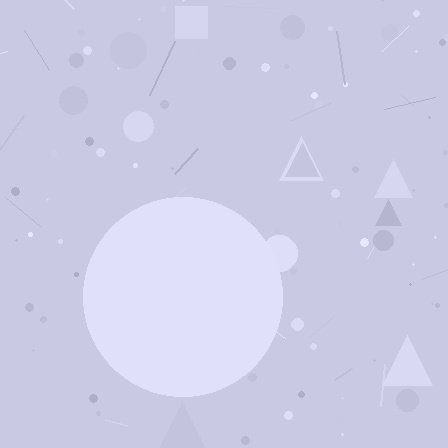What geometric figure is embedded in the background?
A circle is embedded in the background.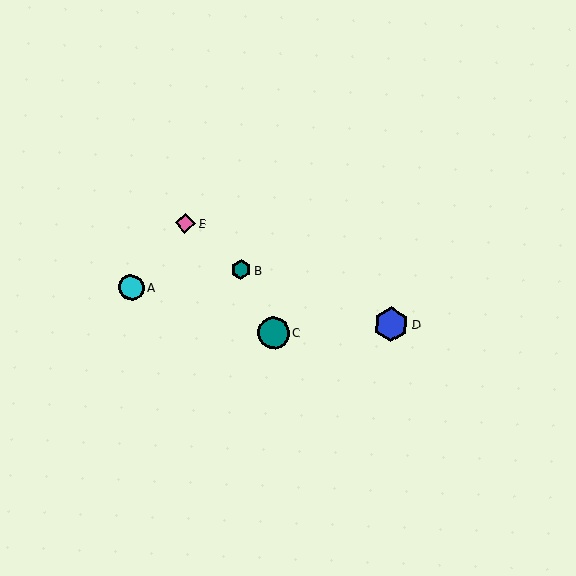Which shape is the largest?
The blue hexagon (labeled D) is the largest.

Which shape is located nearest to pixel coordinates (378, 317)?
The blue hexagon (labeled D) at (391, 324) is nearest to that location.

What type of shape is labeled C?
Shape C is a teal circle.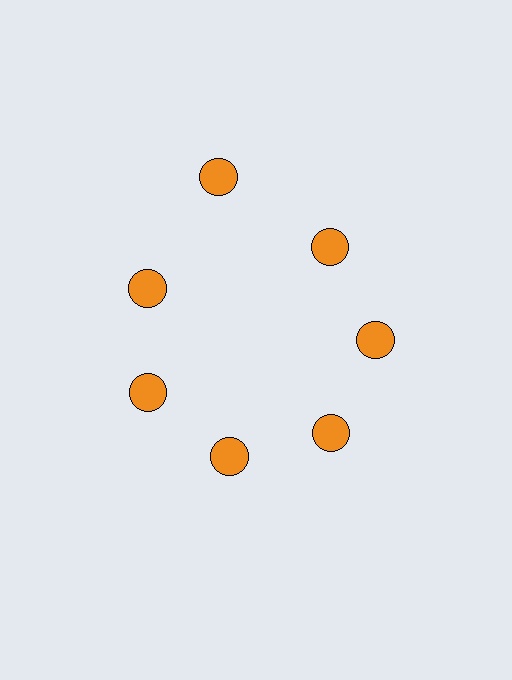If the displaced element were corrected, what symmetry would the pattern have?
It would have 7-fold rotational symmetry — the pattern would map onto itself every 51 degrees.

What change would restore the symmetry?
The symmetry would be restored by moving it inward, back onto the ring so that all 7 circles sit at equal angles and equal distance from the center.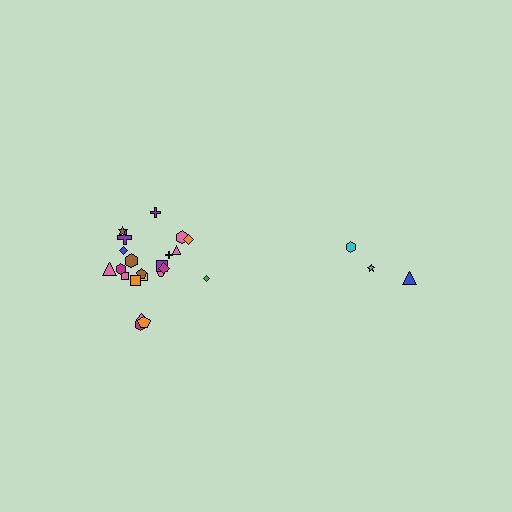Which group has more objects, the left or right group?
The left group.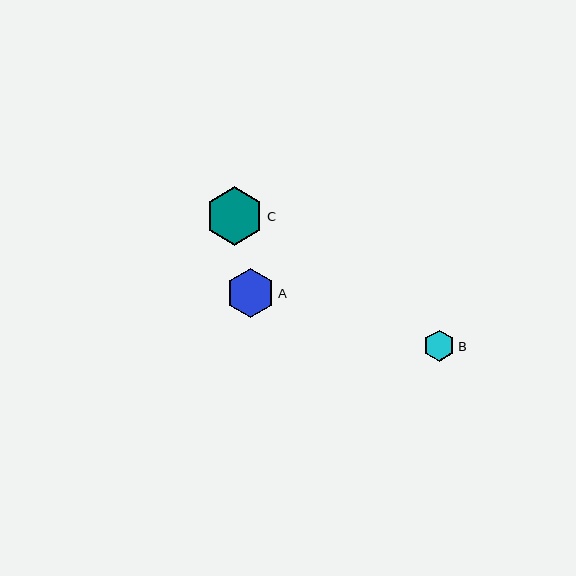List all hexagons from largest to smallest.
From largest to smallest: C, A, B.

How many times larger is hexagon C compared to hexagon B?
Hexagon C is approximately 1.9 times the size of hexagon B.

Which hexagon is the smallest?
Hexagon B is the smallest with a size of approximately 31 pixels.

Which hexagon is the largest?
Hexagon C is the largest with a size of approximately 59 pixels.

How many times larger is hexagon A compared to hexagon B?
Hexagon A is approximately 1.6 times the size of hexagon B.